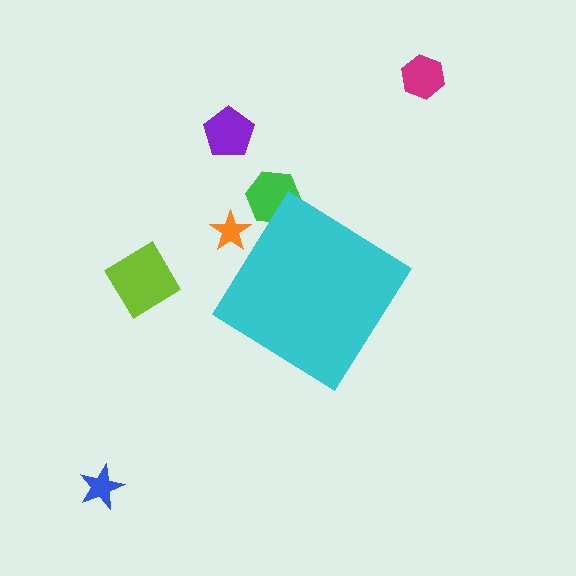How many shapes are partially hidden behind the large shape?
2 shapes are partially hidden.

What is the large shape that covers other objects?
A cyan diamond.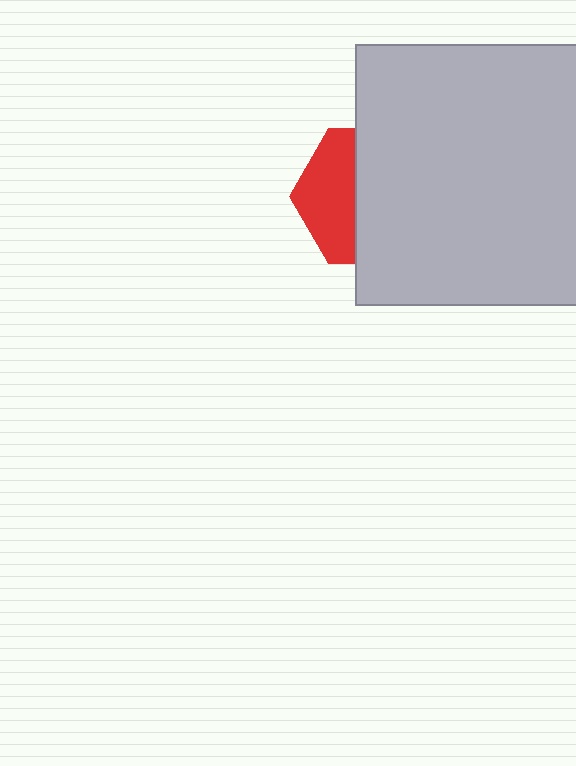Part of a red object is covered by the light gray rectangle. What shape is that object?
It is a hexagon.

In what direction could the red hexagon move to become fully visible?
The red hexagon could move left. That would shift it out from behind the light gray rectangle entirely.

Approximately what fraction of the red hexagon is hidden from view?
Roughly 60% of the red hexagon is hidden behind the light gray rectangle.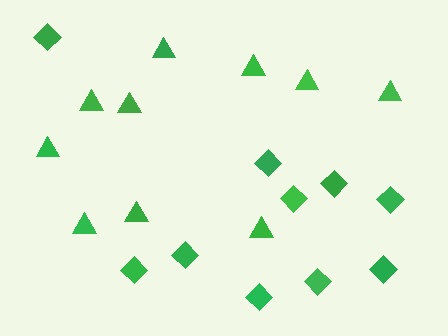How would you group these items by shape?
There are 2 groups: one group of diamonds (10) and one group of triangles (10).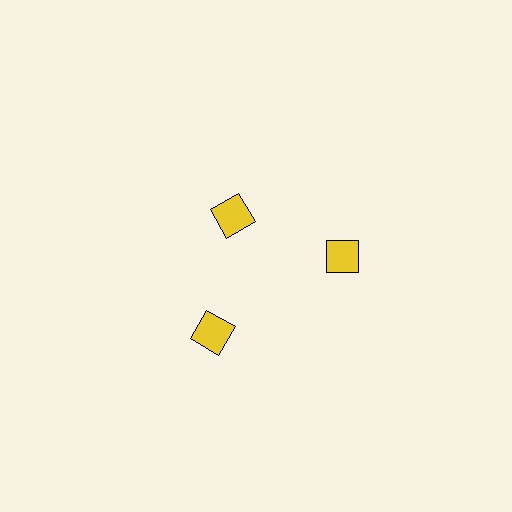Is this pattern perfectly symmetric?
No. The 3 yellow diamonds are arranged in a ring, but one element near the 11 o'clock position is pulled inward toward the center, breaking the 3-fold rotational symmetry.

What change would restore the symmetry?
The symmetry would be restored by moving it outward, back onto the ring so that all 3 diamonds sit at equal angles and equal distance from the center.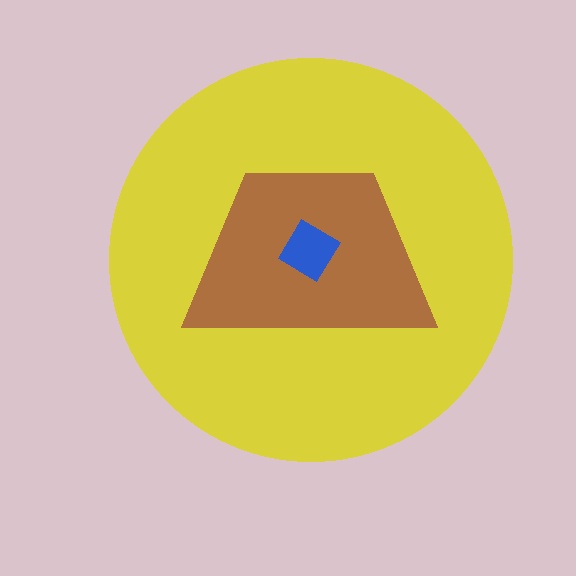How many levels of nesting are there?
3.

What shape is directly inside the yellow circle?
The brown trapezoid.